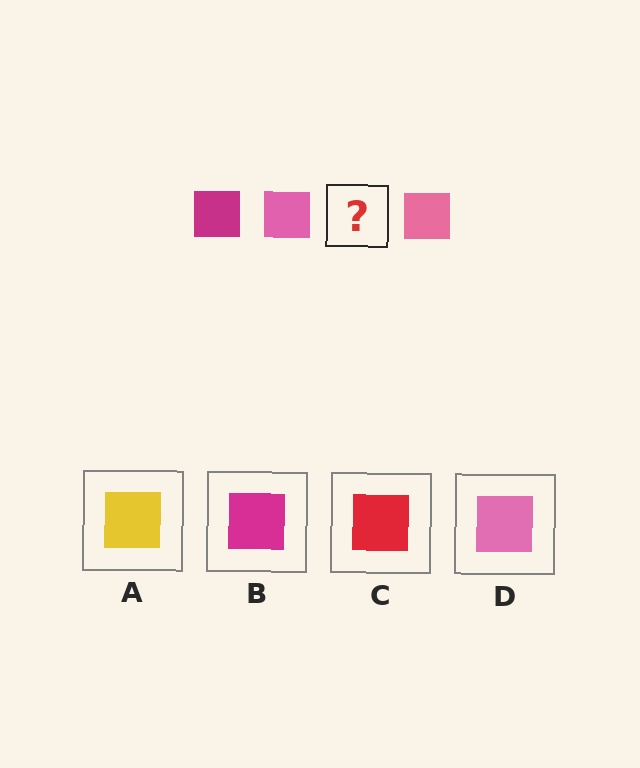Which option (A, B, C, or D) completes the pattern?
B.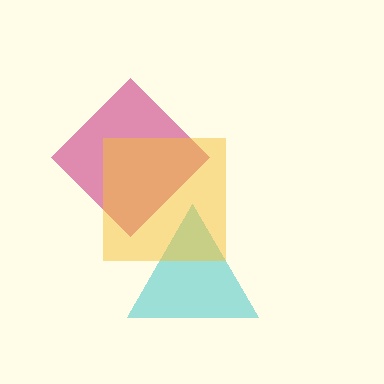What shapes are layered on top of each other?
The layered shapes are: a cyan triangle, a magenta diamond, a yellow square.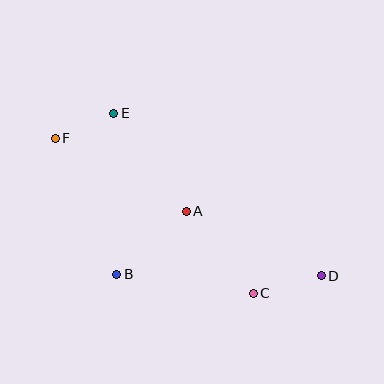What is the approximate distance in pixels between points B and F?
The distance between B and F is approximately 149 pixels.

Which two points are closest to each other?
Points E and F are closest to each other.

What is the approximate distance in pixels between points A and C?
The distance between A and C is approximately 106 pixels.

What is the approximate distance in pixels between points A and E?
The distance between A and E is approximately 122 pixels.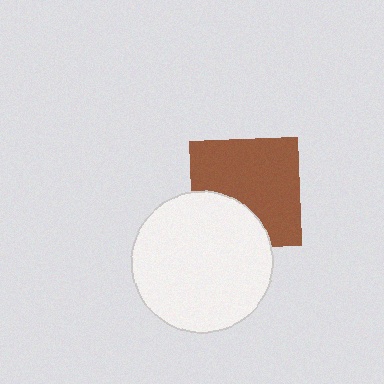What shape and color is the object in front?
The object in front is a white circle.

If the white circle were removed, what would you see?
You would see the complete brown square.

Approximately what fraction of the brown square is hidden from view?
Roughly 30% of the brown square is hidden behind the white circle.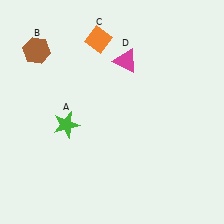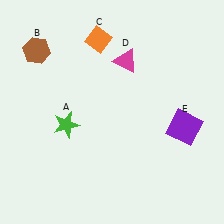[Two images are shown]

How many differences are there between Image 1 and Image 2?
There is 1 difference between the two images.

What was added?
A purple square (E) was added in Image 2.